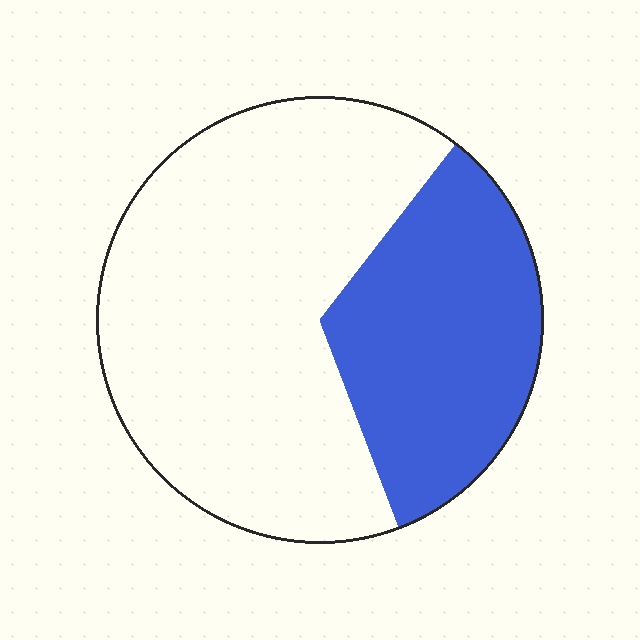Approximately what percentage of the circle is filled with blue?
Approximately 35%.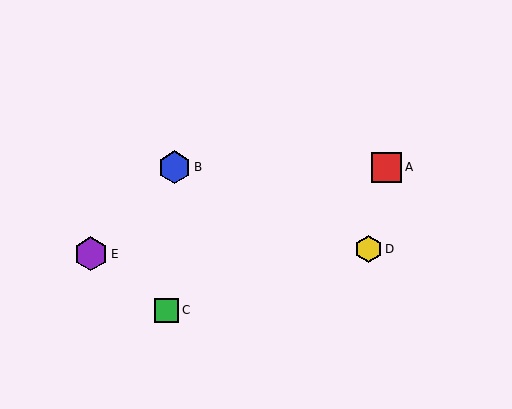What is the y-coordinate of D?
Object D is at y≈249.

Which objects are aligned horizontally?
Objects A, B are aligned horizontally.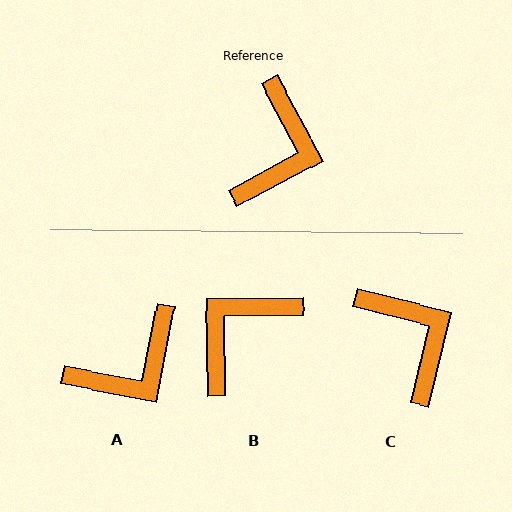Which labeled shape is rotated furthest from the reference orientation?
B, about 153 degrees away.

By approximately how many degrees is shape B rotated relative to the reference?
Approximately 153 degrees counter-clockwise.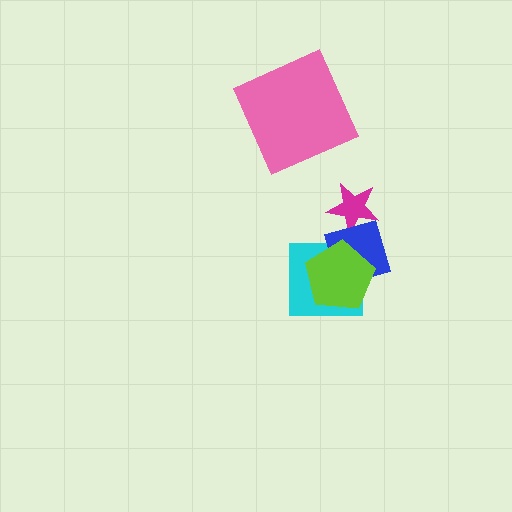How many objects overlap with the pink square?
0 objects overlap with the pink square.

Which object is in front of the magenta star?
The blue diamond is in front of the magenta star.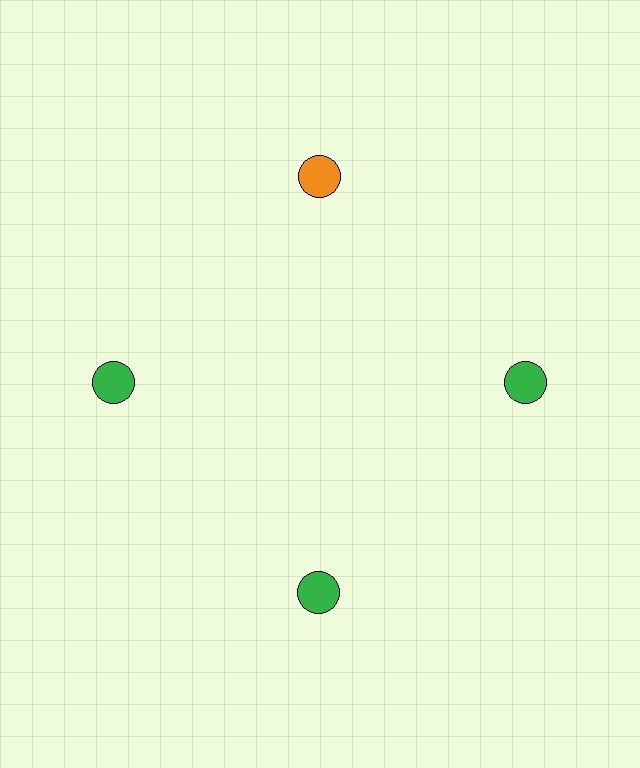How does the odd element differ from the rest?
It has a different color: orange instead of green.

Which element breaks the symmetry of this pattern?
The orange circle at roughly the 12 o'clock position breaks the symmetry. All other shapes are green circles.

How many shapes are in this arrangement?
There are 4 shapes arranged in a ring pattern.